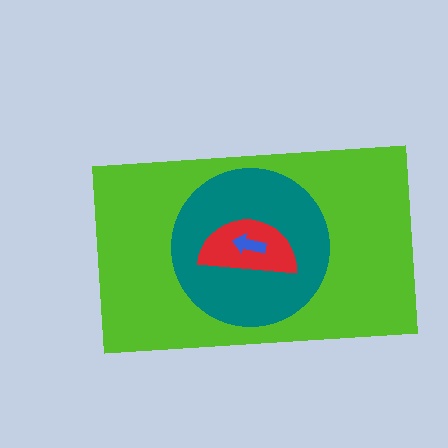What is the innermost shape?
The blue arrow.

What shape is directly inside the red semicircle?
The blue arrow.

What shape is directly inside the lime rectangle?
The teal circle.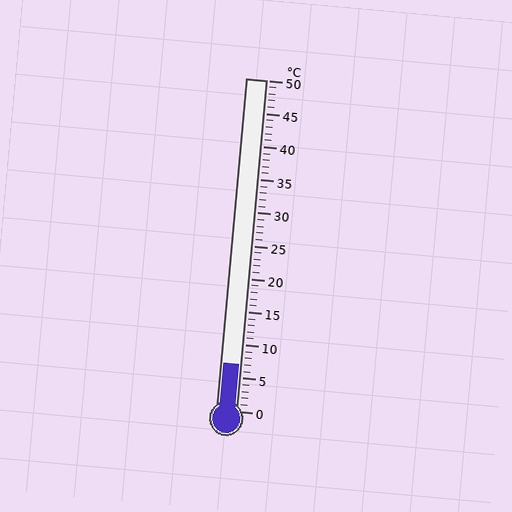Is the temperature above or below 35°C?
The temperature is below 35°C.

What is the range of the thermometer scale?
The thermometer scale ranges from 0°C to 50°C.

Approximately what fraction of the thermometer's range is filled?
The thermometer is filled to approximately 15% of its range.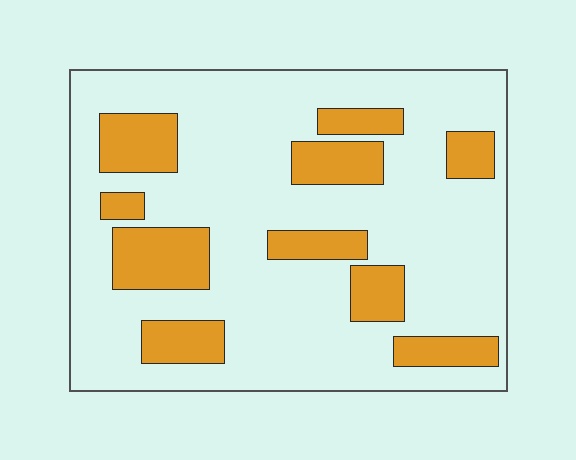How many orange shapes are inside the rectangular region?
10.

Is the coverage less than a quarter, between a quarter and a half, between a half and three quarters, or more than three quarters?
Less than a quarter.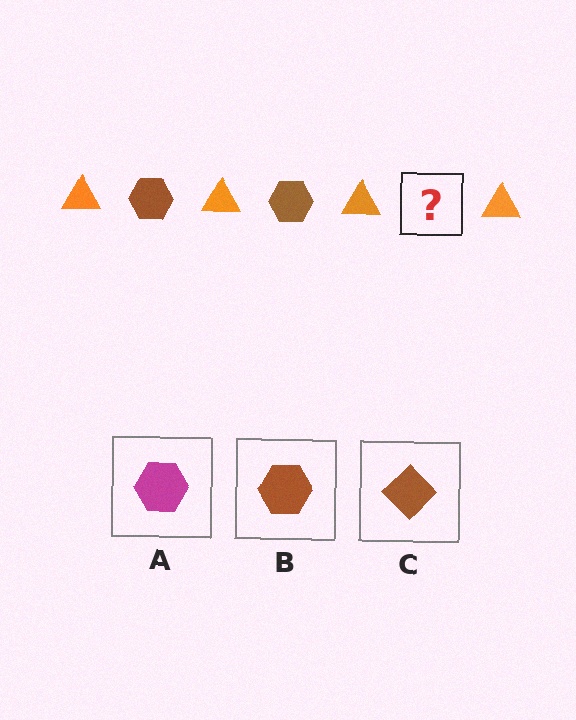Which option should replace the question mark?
Option B.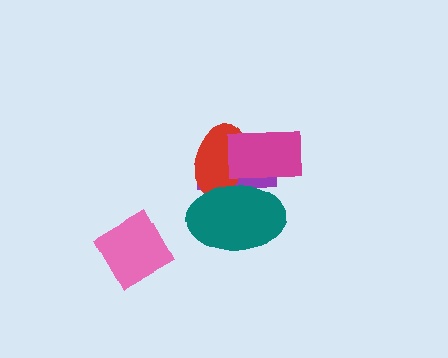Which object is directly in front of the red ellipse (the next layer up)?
The teal ellipse is directly in front of the red ellipse.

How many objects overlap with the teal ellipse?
3 objects overlap with the teal ellipse.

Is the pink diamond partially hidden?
No, no other shape covers it.